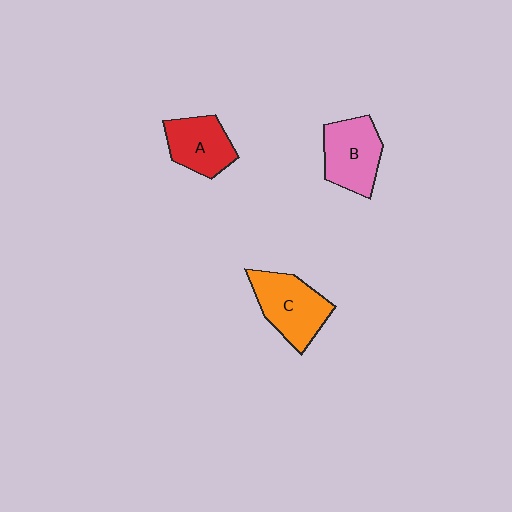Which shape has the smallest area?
Shape A (red).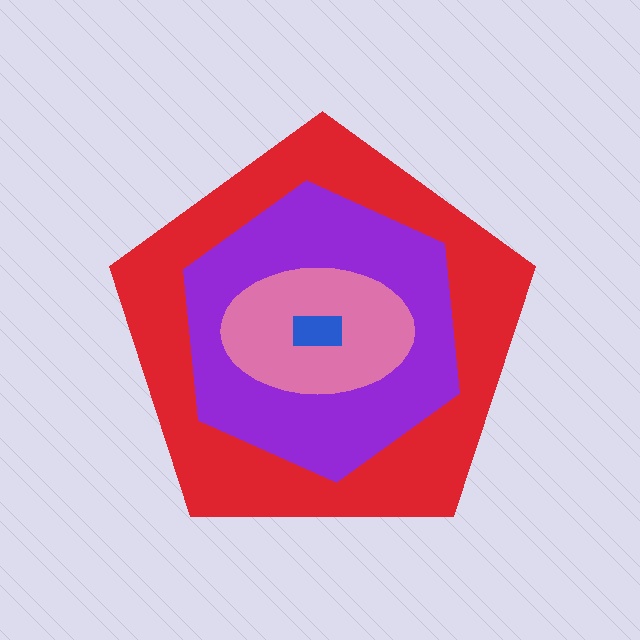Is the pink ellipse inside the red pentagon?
Yes.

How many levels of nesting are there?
4.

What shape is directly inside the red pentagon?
The purple hexagon.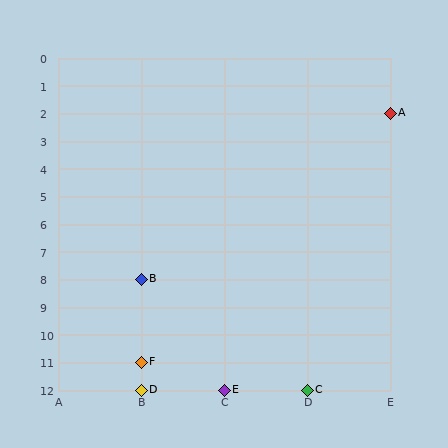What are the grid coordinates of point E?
Point E is at grid coordinates (C, 12).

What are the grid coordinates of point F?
Point F is at grid coordinates (B, 11).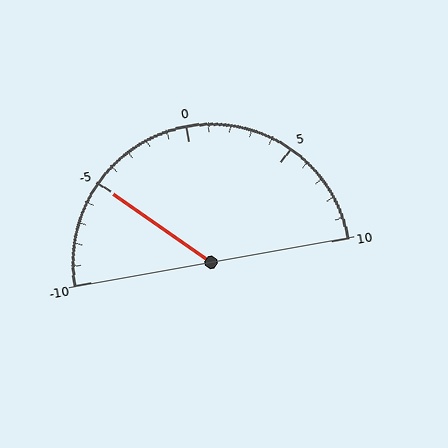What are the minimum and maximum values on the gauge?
The gauge ranges from -10 to 10.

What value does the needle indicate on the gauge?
The needle indicates approximately -5.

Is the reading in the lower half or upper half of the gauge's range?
The reading is in the lower half of the range (-10 to 10).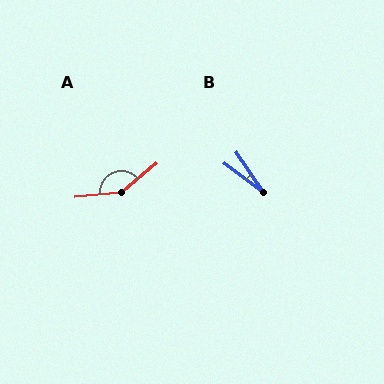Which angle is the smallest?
B, at approximately 18 degrees.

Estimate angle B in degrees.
Approximately 18 degrees.